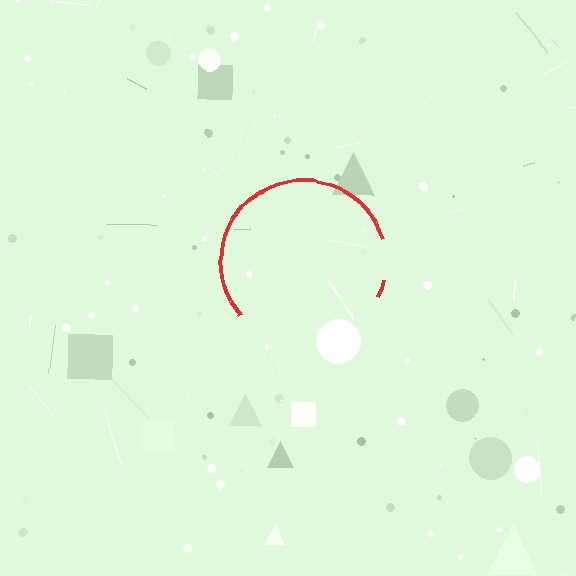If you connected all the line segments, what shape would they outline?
They would outline a circle.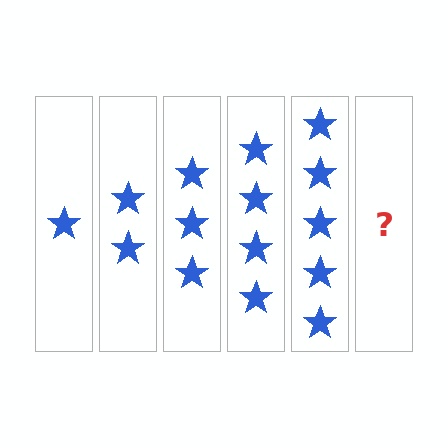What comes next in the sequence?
The next element should be 6 stars.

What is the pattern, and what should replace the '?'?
The pattern is that each step adds one more star. The '?' should be 6 stars.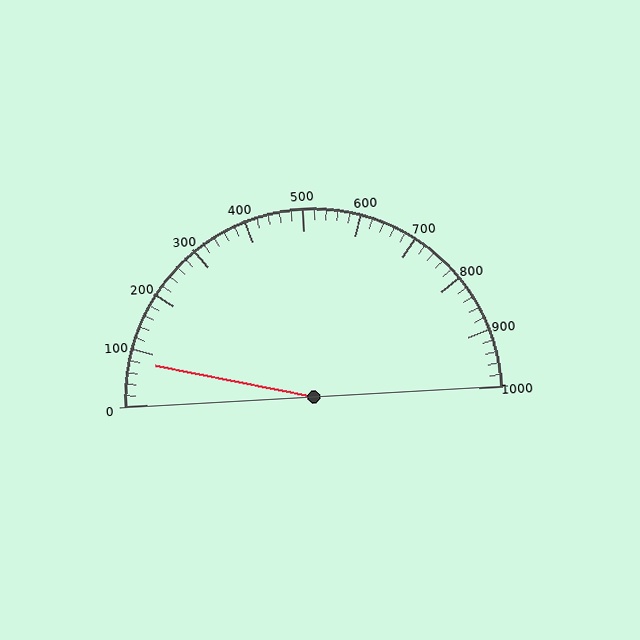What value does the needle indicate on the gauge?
The needle indicates approximately 80.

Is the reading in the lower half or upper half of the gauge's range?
The reading is in the lower half of the range (0 to 1000).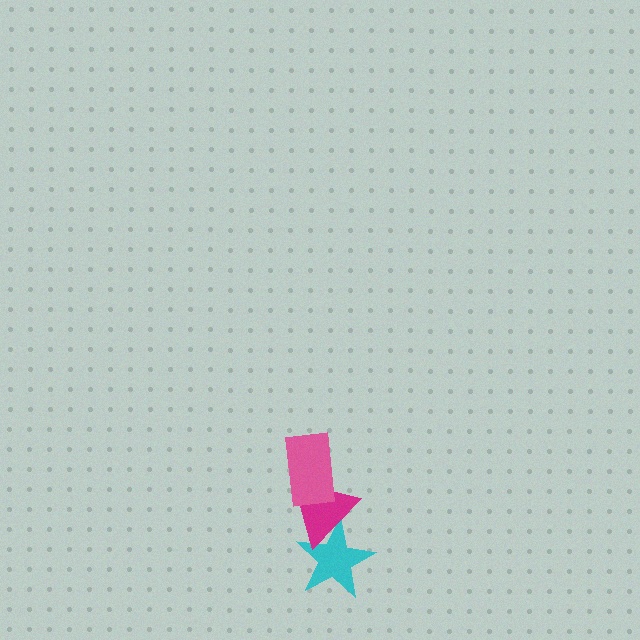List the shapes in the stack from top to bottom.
From top to bottom: the pink rectangle, the magenta triangle, the cyan star.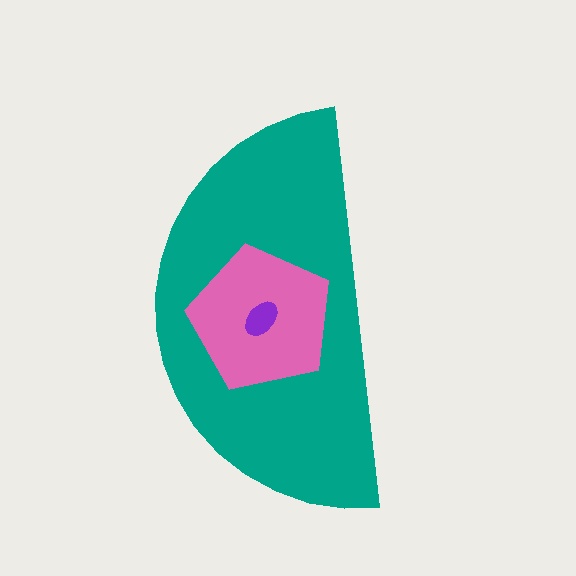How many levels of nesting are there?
3.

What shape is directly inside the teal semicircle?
The pink pentagon.